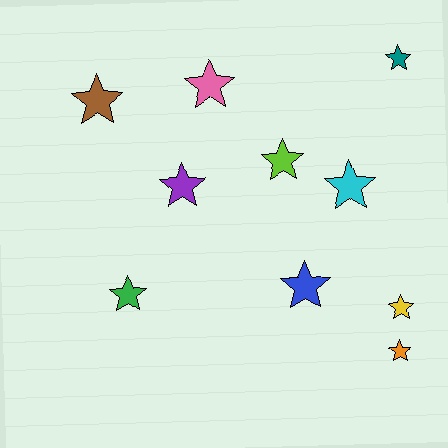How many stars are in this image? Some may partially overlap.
There are 10 stars.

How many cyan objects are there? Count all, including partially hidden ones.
There is 1 cyan object.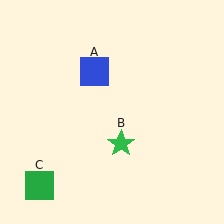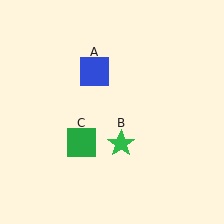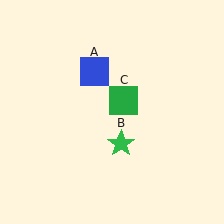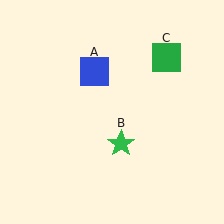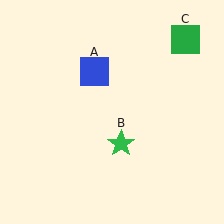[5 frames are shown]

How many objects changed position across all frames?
1 object changed position: green square (object C).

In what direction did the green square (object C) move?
The green square (object C) moved up and to the right.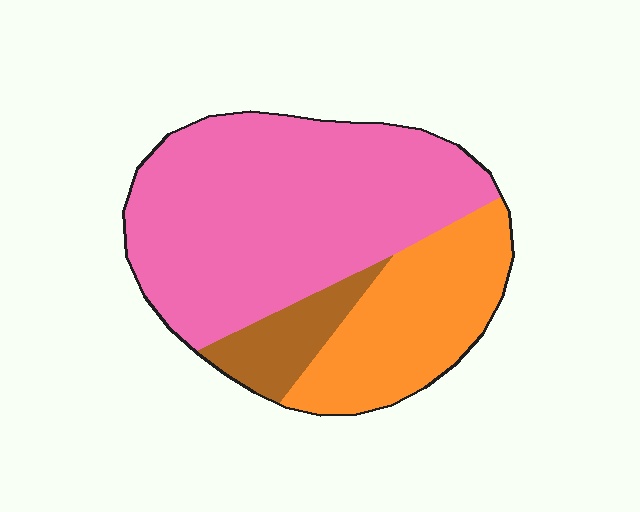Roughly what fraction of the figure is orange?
Orange takes up about one quarter (1/4) of the figure.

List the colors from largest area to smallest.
From largest to smallest: pink, orange, brown.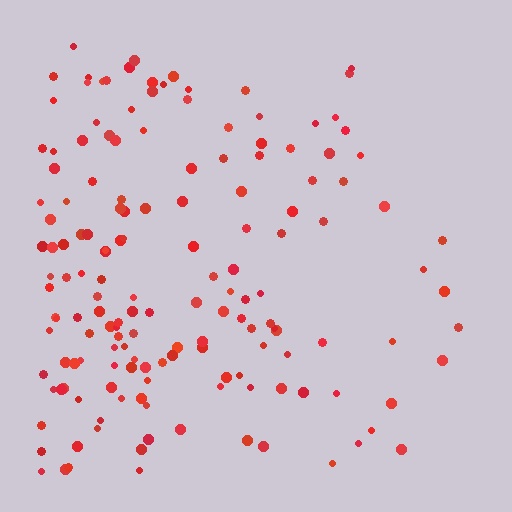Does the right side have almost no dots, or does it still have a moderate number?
Still a moderate number, just noticeably fewer than the left.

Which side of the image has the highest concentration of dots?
The left.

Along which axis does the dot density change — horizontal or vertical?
Horizontal.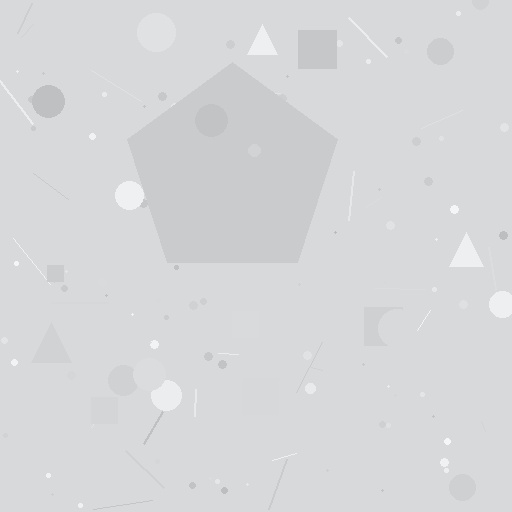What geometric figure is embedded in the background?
A pentagon is embedded in the background.